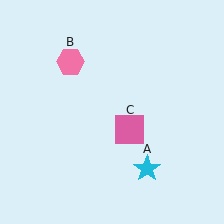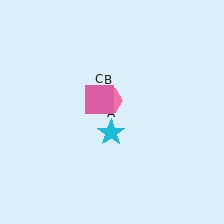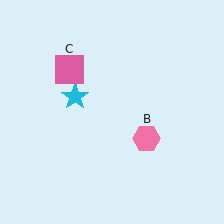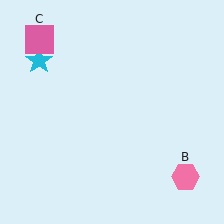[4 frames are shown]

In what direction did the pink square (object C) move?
The pink square (object C) moved up and to the left.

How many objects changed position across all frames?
3 objects changed position: cyan star (object A), pink hexagon (object B), pink square (object C).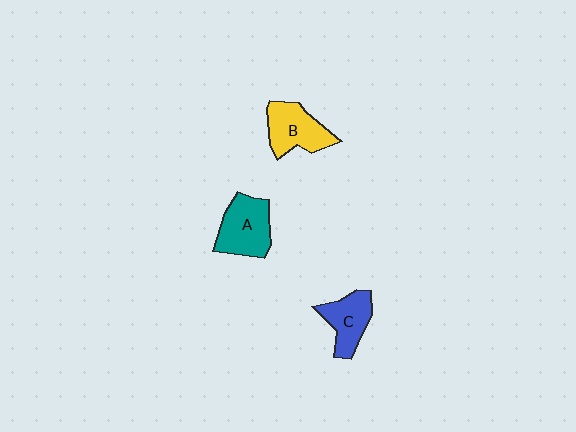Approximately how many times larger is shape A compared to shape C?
Approximately 1.2 times.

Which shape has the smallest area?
Shape C (blue).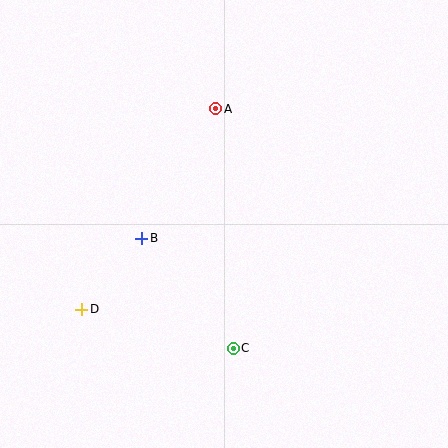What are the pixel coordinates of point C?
Point C is at (233, 348).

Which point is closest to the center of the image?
Point B at (142, 238) is closest to the center.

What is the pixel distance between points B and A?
The distance between B and A is 149 pixels.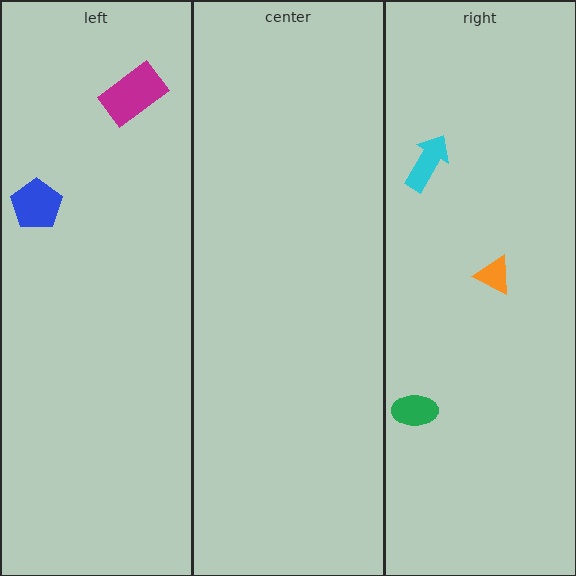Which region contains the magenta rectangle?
The left region.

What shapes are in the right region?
The cyan arrow, the orange triangle, the green ellipse.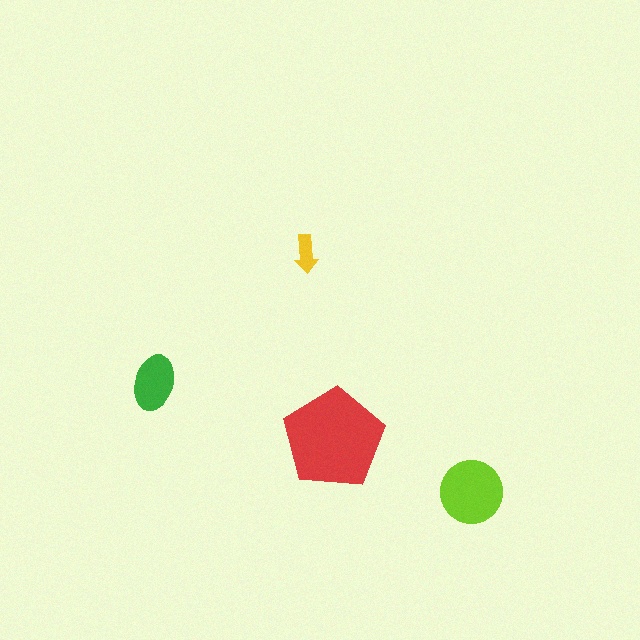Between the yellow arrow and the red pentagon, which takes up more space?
The red pentagon.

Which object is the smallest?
The yellow arrow.